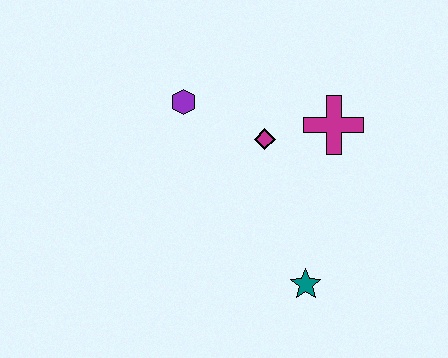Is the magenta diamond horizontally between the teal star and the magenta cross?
No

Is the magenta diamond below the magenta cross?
Yes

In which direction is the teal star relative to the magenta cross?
The teal star is below the magenta cross.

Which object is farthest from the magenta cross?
The teal star is farthest from the magenta cross.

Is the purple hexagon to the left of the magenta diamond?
Yes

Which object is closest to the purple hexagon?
The magenta diamond is closest to the purple hexagon.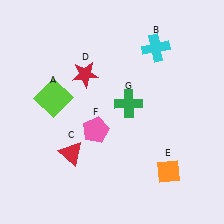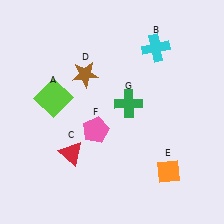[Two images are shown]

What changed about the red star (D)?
In Image 1, D is red. In Image 2, it changed to brown.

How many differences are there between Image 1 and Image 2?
There is 1 difference between the two images.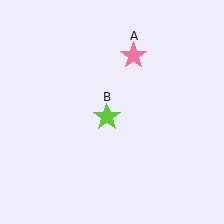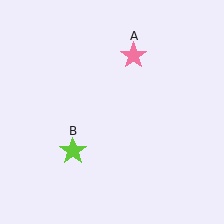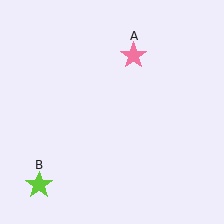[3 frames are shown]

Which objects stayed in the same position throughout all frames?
Pink star (object A) remained stationary.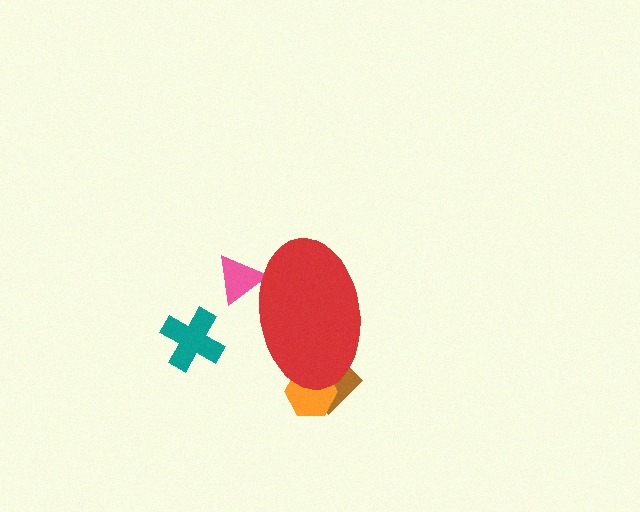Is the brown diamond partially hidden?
Yes, the brown diamond is partially hidden behind the red ellipse.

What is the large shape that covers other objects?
A red ellipse.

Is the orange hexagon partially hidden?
Yes, the orange hexagon is partially hidden behind the red ellipse.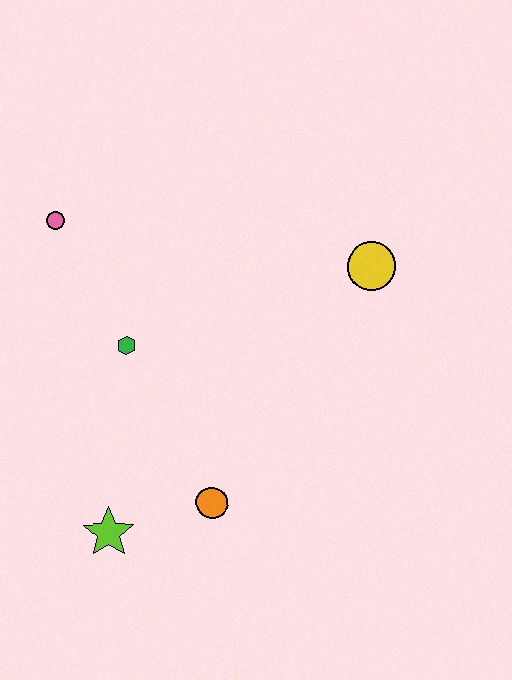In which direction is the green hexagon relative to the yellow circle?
The green hexagon is to the left of the yellow circle.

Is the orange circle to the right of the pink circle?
Yes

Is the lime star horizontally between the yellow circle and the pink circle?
Yes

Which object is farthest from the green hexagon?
The yellow circle is farthest from the green hexagon.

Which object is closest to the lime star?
The orange circle is closest to the lime star.